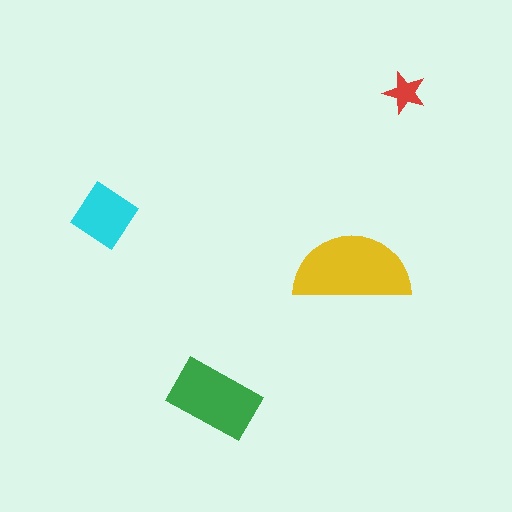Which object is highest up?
The red star is topmost.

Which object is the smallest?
The red star.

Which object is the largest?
The yellow semicircle.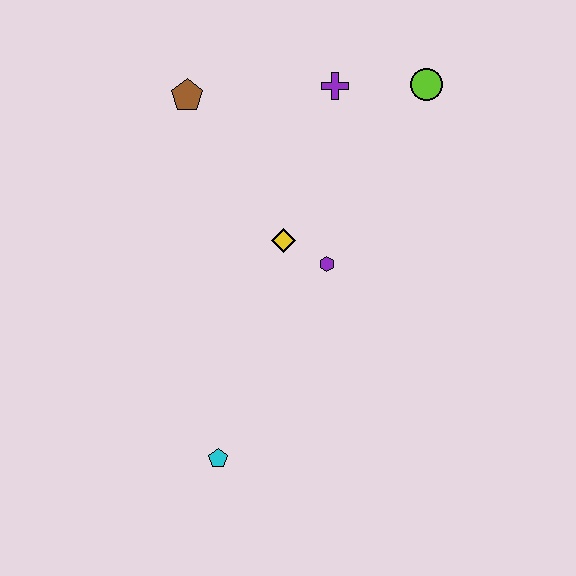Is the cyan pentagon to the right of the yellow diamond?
No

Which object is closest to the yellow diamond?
The purple hexagon is closest to the yellow diamond.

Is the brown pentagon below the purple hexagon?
No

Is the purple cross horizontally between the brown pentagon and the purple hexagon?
No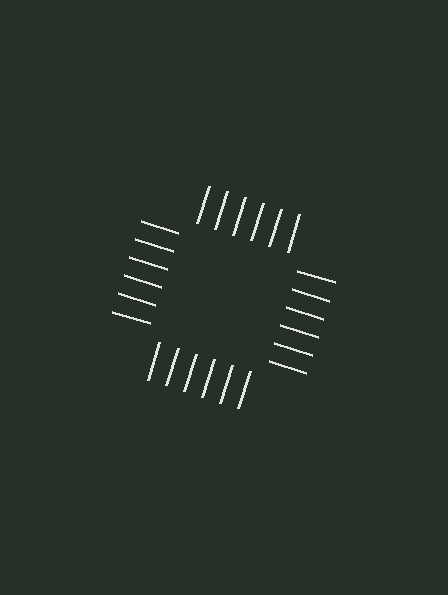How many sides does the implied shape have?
4 sides — the line-ends trace a square.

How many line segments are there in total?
24 — 6 along each of the 4 edges.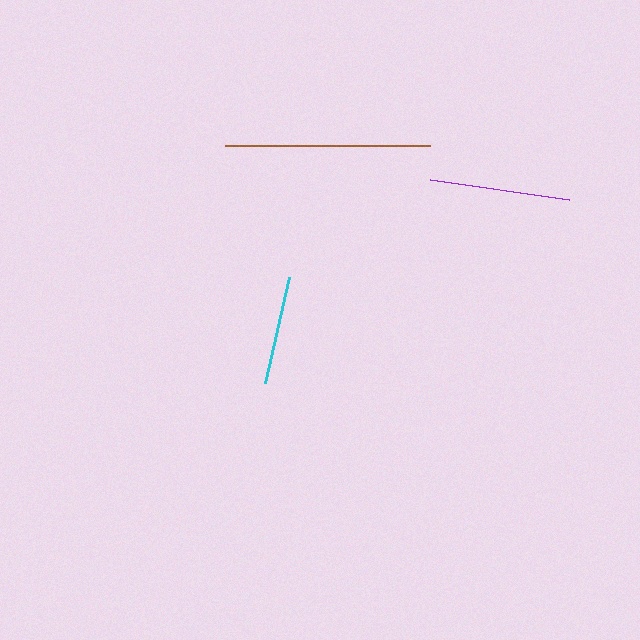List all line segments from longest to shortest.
From longest to shortest: brown, purple, cyan.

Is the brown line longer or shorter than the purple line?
The brown line is longer than the purple line.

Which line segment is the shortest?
The cyan line is the shortest at approximately 108 pixels.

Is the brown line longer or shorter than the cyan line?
The brown line is longer than the cyan line.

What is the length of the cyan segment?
The cyan segment is approximately 108 pixels long.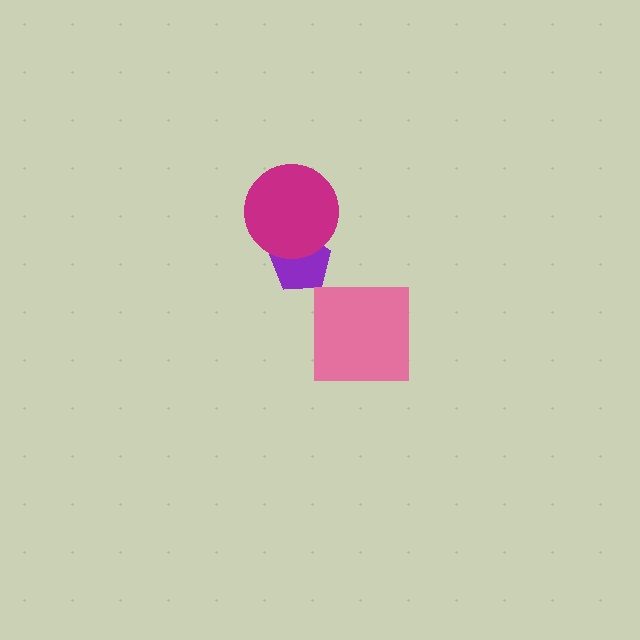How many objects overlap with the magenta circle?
1 object overlaps with the magenta circle.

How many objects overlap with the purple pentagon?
1 object overlaps with the purple pentagon.